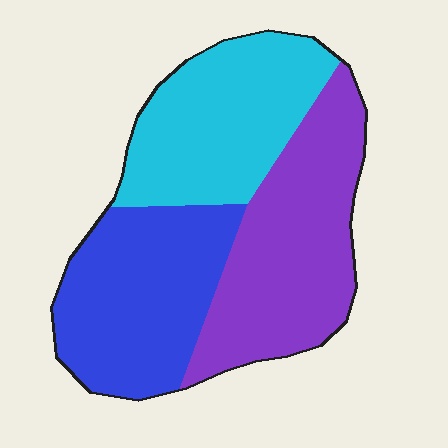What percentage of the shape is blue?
Blue covers 33% of the shape.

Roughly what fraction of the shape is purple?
Purple takes up about three eighths (3/8) of the shape.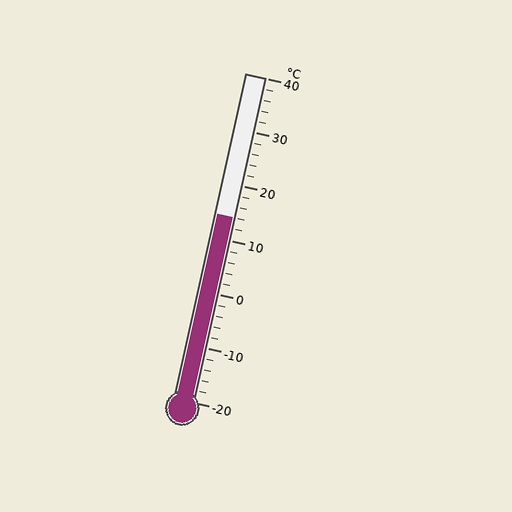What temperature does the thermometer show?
The thermometer shows approximately 14°C.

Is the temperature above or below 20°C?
The temperature is below 20°C.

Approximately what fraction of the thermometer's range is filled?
The thermometer is filled to approximately 55% of its range.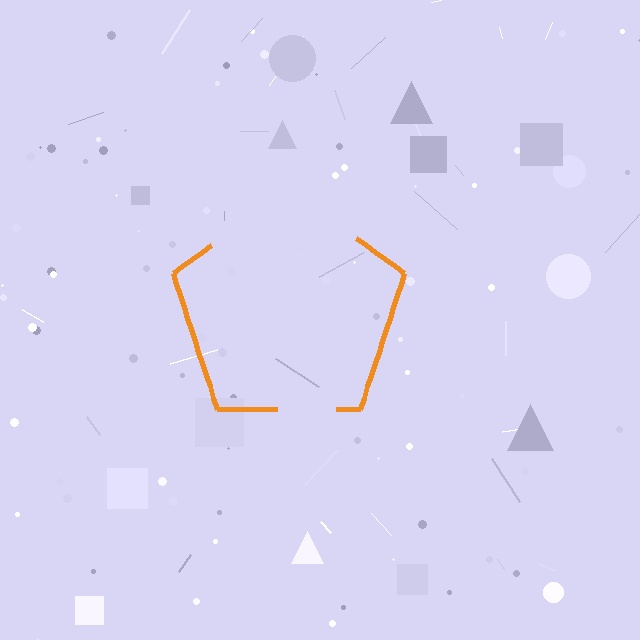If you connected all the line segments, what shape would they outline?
They would outline a pentagon.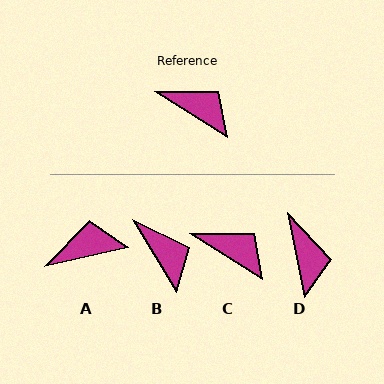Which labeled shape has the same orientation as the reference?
C.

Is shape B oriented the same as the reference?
No, it is off by about 27 degrees.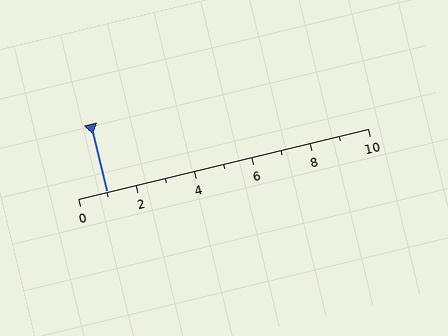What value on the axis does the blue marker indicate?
The marker indicates approximately 1.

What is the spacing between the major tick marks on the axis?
The major ticks are spaced 2 apart.